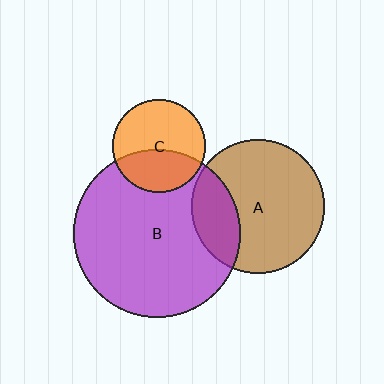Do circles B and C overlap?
Yes.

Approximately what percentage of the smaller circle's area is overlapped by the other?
Approximately 40%.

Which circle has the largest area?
Circle B (purple).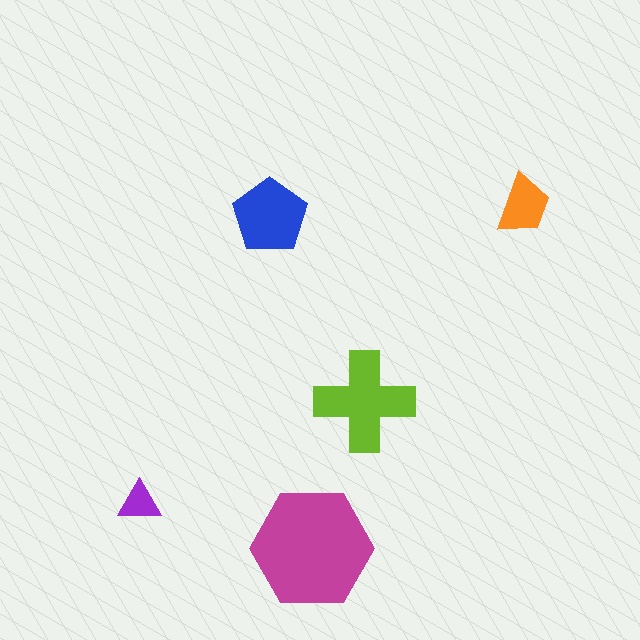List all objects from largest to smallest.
The magenta hexagon, the lime cross, the blue pentagon, the orange trapezoid, the purple triangle.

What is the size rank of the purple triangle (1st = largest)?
5th.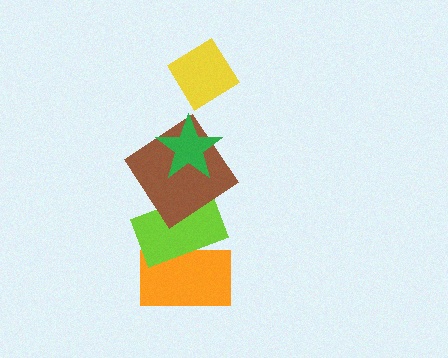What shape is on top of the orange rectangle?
The lime rectangle is on top of the orange rectangle.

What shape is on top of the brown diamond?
The green star is on top of the brown diamond.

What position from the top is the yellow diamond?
The yellow diamond is 1st from the top.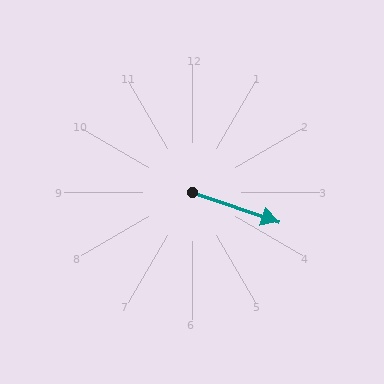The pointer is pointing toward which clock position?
Roughly 4 o'clock.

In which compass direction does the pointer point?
East.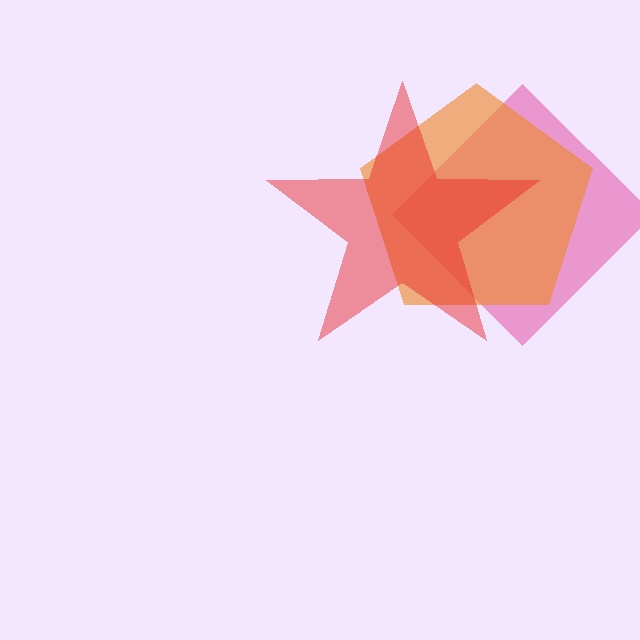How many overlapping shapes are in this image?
There are 3 overlapping shapes in the image.